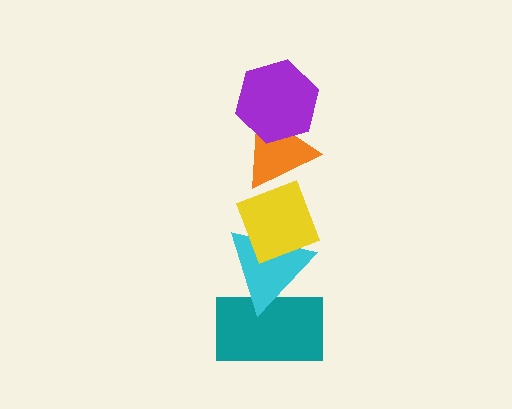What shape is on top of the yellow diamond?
The orange triangle is on top of the yellow diamond.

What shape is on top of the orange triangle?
The purple hexagon is on top of the orange triangle.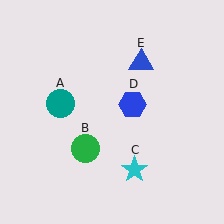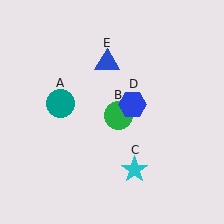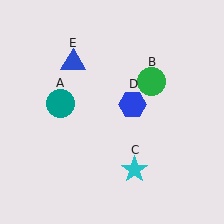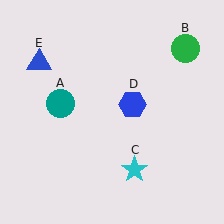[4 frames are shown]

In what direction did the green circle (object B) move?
The green circle (object B) moved up and to the right.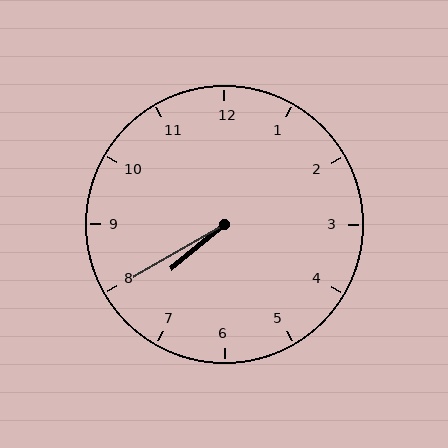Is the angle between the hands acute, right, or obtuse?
It is acute.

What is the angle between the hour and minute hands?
Approximately 10 degrees.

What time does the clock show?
7:40.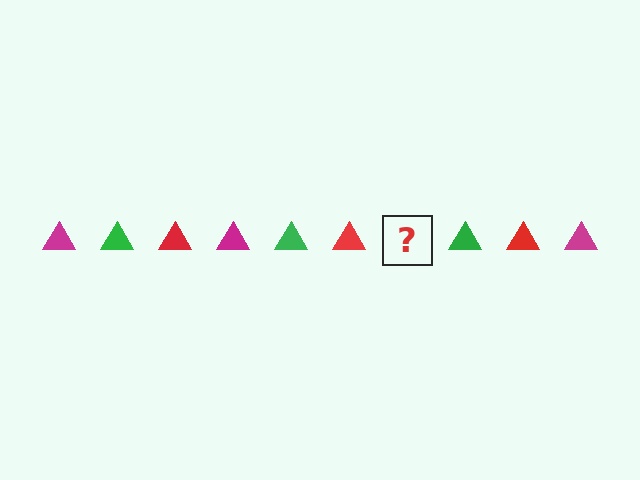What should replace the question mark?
The question mark should be replaced with a magenta triangle.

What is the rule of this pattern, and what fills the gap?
The rule is that the pattern cycles through magenta, green, red triangles. The gap should be filled with a magenta triangle.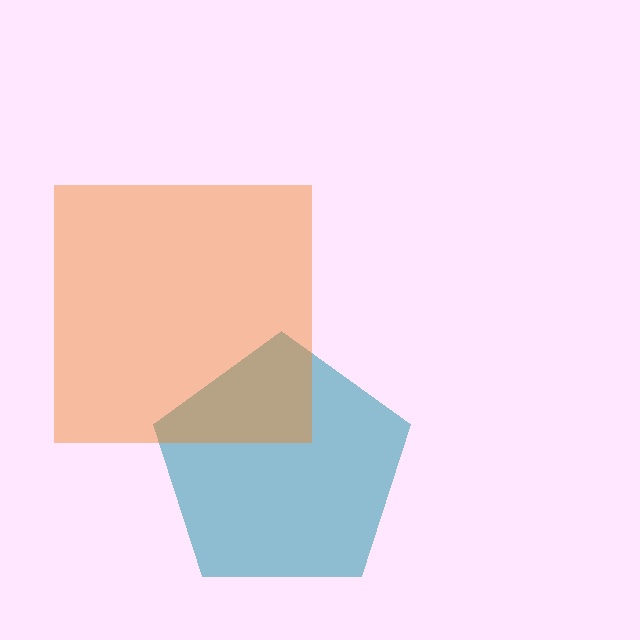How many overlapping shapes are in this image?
There are 2 overlapping shapes in the image.